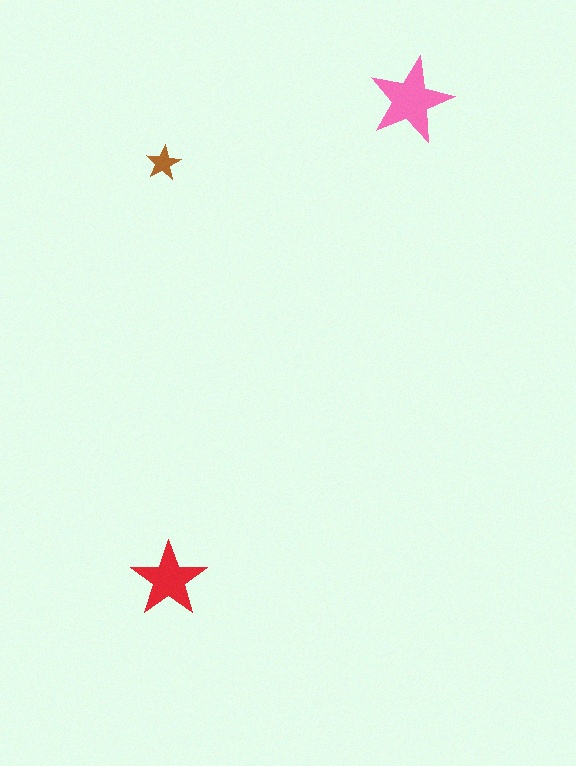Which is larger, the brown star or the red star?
The red one.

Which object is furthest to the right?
The pink star is rightmost.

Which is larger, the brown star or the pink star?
The pink one.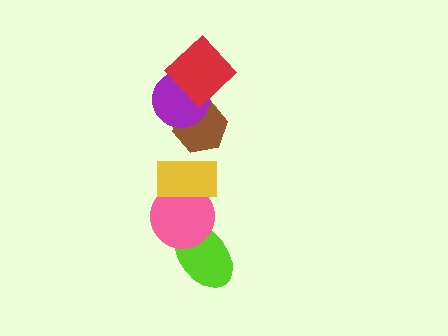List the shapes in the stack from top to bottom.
From top to bottom: the red diamond, the purple circle, the brown hexagon, the yellow rectangle, the pink circle, the lime ellipse.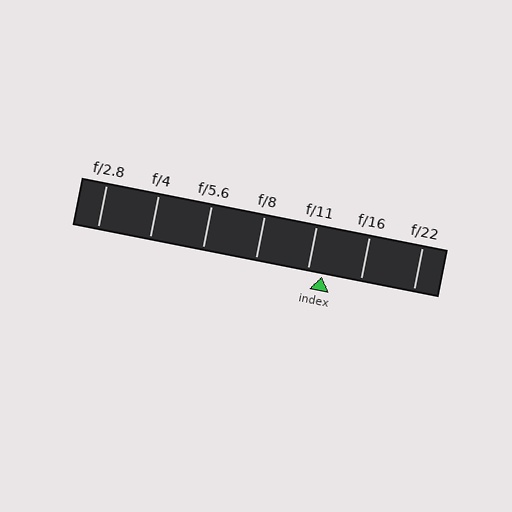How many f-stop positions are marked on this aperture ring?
There are 7 f-stop positions marked.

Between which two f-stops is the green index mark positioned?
The index mark is between f/11 and f/16.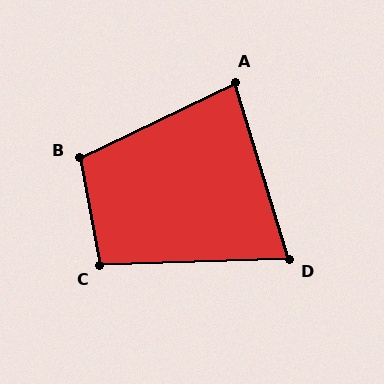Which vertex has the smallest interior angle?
D, at approximately 75 degrees.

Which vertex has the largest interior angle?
B, at approximately 105 degrees.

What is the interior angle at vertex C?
Approximately 99 degrees (obtuse).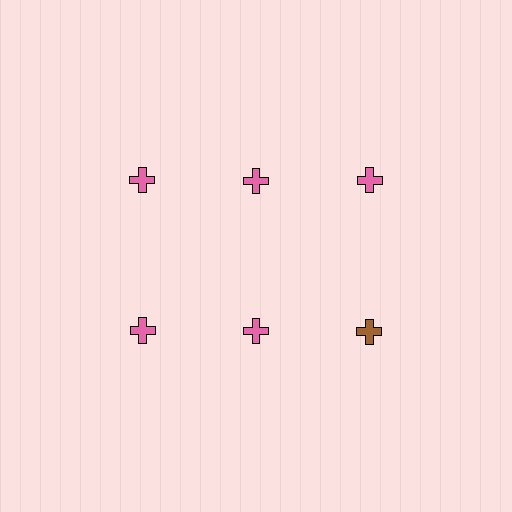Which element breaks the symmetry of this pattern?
The brown cross in the second row, center column breaks the symmetry. All other shapes are pink crosses.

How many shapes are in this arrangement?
There are 6 shapes arranged in a grid pattern.